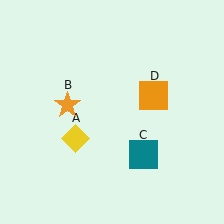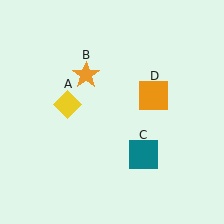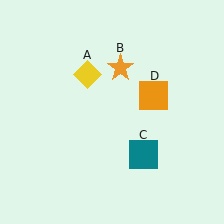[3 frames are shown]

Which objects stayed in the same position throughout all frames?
Teal square (object C) and orange square (object D) remained stationary.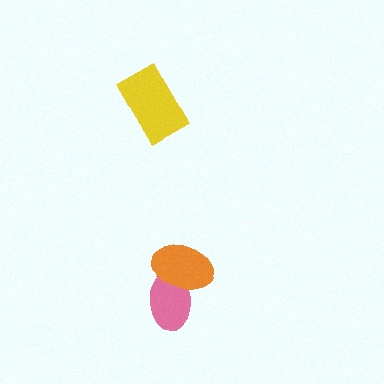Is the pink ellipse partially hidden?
Yes, it is partially covered by another shape.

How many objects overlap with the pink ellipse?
1 object overlaps with the pink ellipse.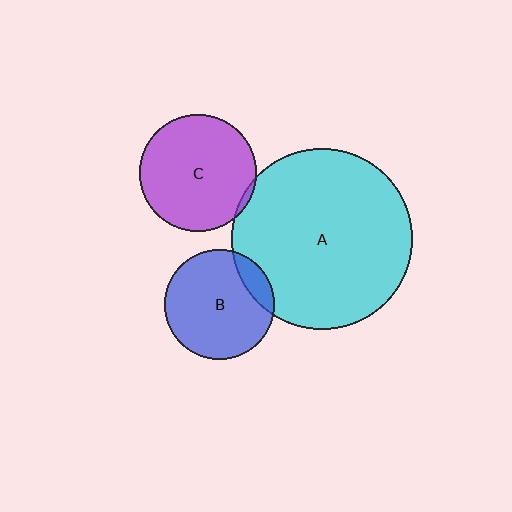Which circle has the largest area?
Circle A (cyan).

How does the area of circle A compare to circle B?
Approximately 2.7 times.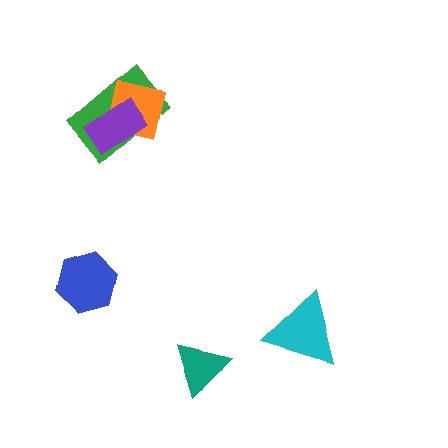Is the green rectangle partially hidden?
Yes, it is partially covered by another shape.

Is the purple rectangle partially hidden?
No, no other shape covers it.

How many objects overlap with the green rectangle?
2 objects overlap with the green rectangle.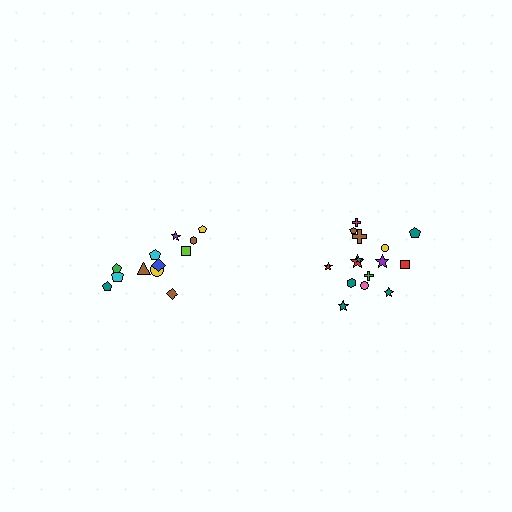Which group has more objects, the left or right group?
The right group.